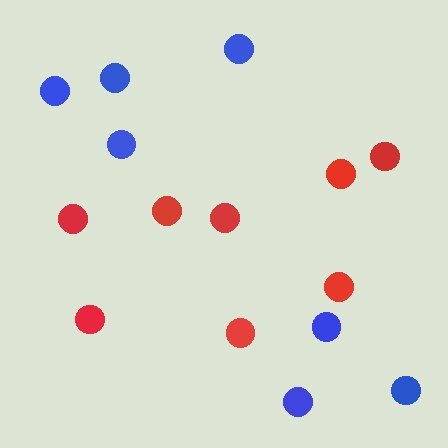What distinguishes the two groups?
There are 2 groups: one group of red circles (8) and one group of blue circles (7).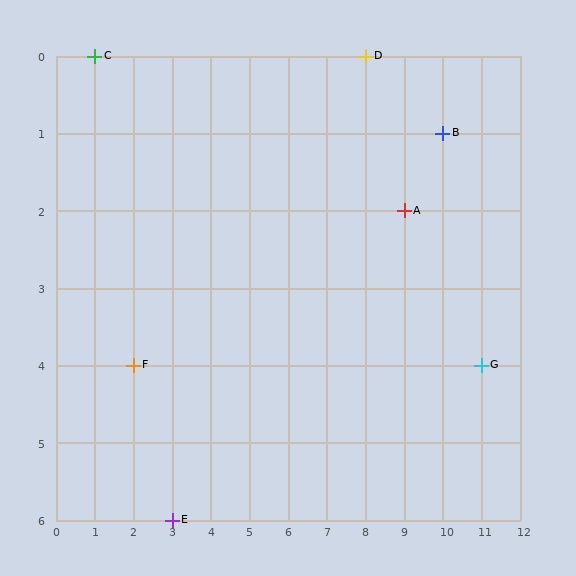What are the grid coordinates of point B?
Point B is at grid coordinates (10, 1).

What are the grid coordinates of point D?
Point D is at grid coordinates (8, 0).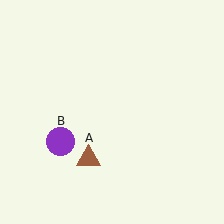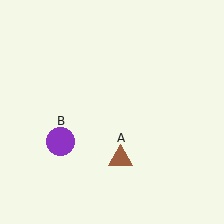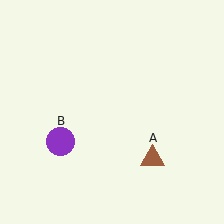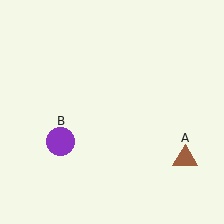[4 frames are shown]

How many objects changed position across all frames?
1 object changed position: brown triangle (object A).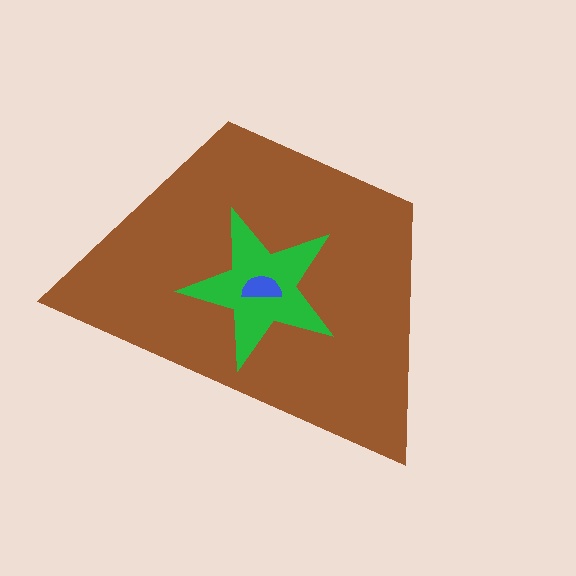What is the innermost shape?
The blue semicircle.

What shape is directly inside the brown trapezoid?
The green star.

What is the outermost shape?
The brown trapezoid.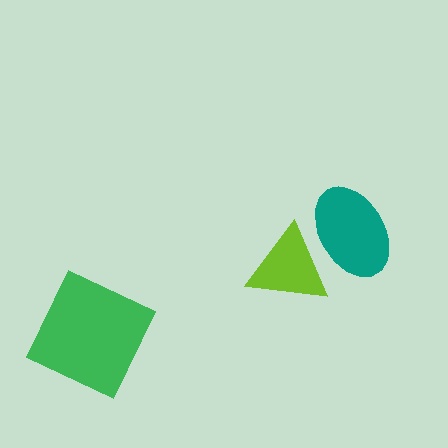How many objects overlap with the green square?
0 objects overlap with the green square.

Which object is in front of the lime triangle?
The teal ellipse is in front of the lime triangle.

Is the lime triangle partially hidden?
Yes, it is partially covered by another shape.